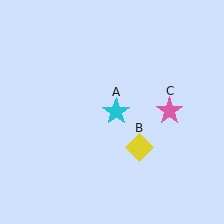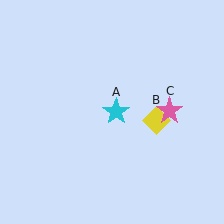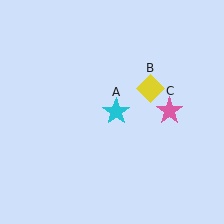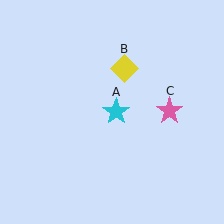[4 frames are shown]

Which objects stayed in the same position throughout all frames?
Cyan star (object A) and pink star (object C) remained stationary.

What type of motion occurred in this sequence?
The yellow diamond (object B) rotated counterclockwise around the center of the scene.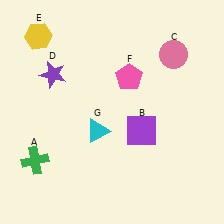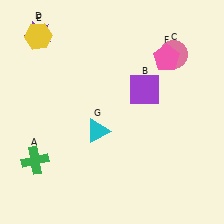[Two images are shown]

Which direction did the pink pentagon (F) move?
The pink pentagon (F) moved right.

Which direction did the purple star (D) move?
The purple star (D) moved up.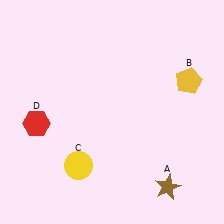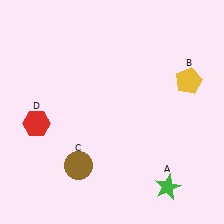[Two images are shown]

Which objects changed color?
A changed from brown to green. C changed from yellow to brown.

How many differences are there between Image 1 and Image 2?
There are 2 differences between the two images.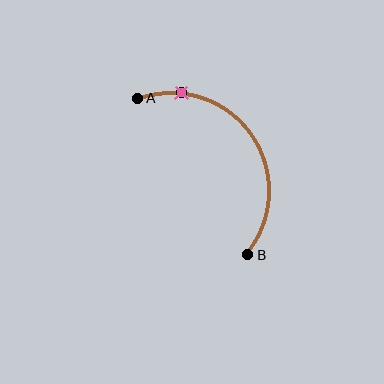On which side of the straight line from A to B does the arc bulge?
The arc bulges above and to the right of the straight line connecting A and B.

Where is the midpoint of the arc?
The arc midpoint is the point on the curve farthest from the straight line joining A and B. It sits above and to the right of that line.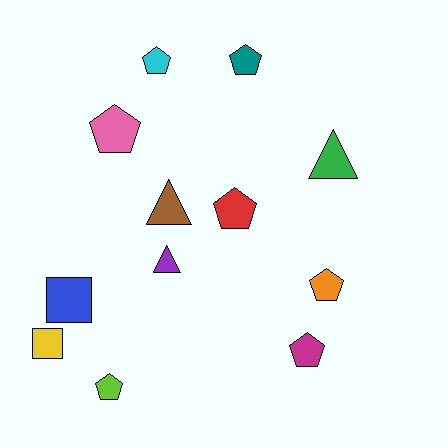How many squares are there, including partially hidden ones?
There are 2 squares.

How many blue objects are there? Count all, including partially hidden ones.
There is 1 blue object.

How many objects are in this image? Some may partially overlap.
There are 12 objects.